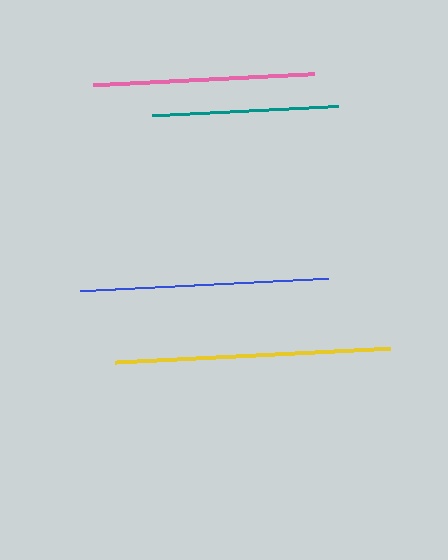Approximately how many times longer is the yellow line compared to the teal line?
The yellow line is approximately 1.5 times the length of the teal line.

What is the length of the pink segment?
The pink segment is approximately 221 pixels long.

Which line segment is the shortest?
The teal line is the shortest at approximately 187 pixels.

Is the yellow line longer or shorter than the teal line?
The yellow line is longer than the teal line.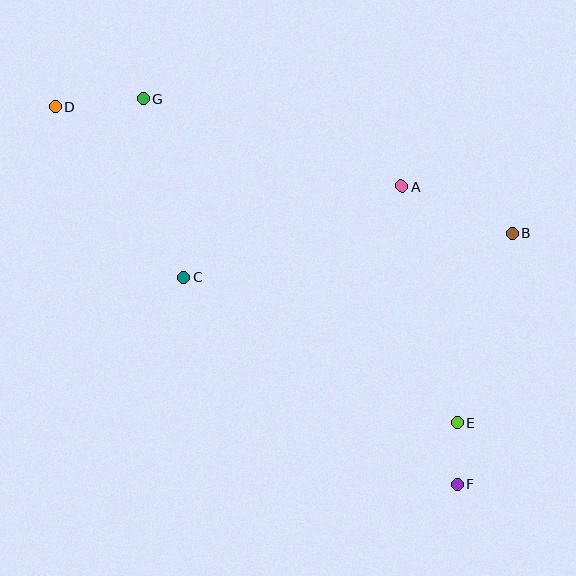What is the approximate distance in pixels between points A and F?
The distance between A and F is approximately 302 pixels.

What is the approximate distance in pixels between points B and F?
The distance between B and F is approximately 257 pixels.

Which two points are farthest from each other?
Points D and F are farthest from each other.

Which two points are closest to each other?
Points E and F are closest to each other.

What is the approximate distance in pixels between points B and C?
The distance between B and C is approximately 332 pixels.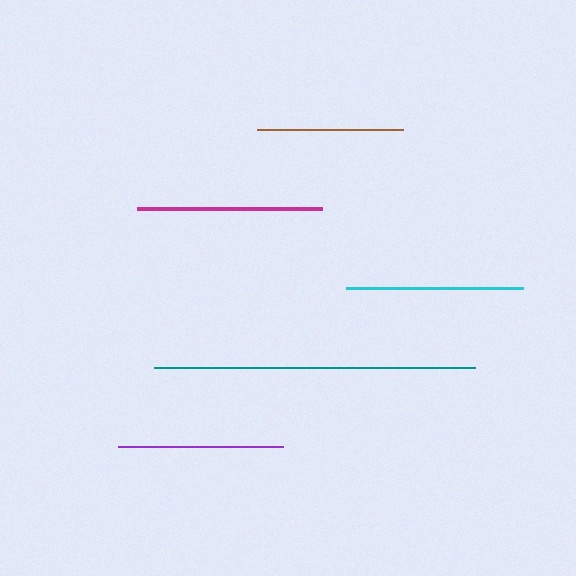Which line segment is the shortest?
The brown line is the shortest at approximately 146 pixels.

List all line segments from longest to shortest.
From longest to shortest: teal, magenta, cyan, purple, brown.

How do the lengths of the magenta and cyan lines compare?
The magenta and cyan lines are approximately the same length.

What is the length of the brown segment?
The brown segment is approximately 146 pixels long.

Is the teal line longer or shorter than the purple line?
The teal line is longer than the purple line.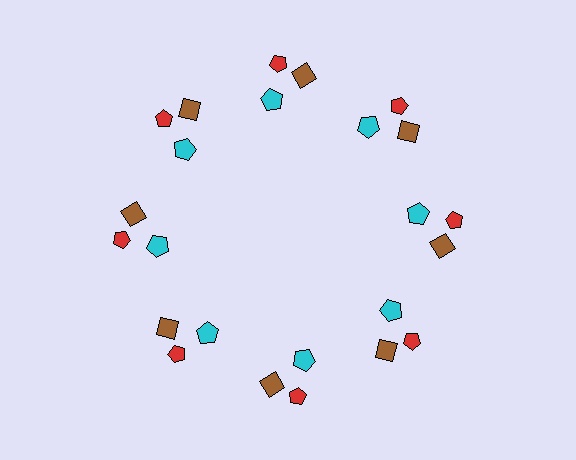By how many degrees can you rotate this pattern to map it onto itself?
The pattern maps onto itself every 45 degrees of rotation.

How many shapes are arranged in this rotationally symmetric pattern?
There are 24 shapes, arranged in 8 groups of 3.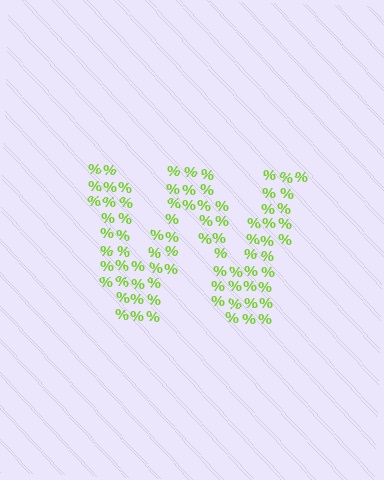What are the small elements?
The small elements are percent signs.